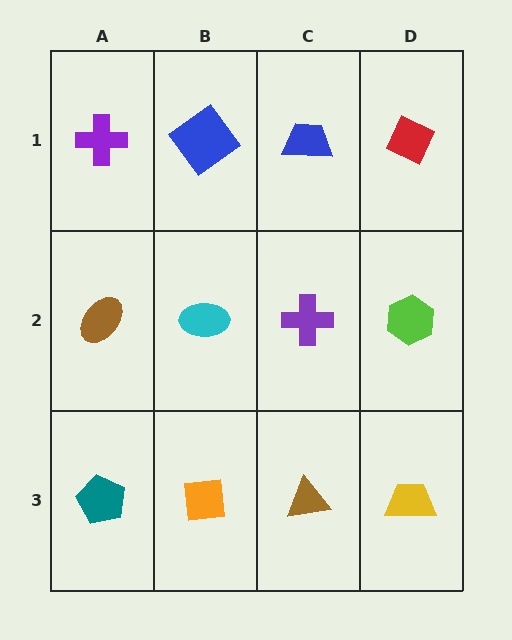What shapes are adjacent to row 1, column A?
A brown ellipse (row 2, column A), a blue diamond (row 1, column B).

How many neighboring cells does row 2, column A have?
3.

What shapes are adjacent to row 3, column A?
A brown ellipse (row 2, column A), an orange square (row 3, column B).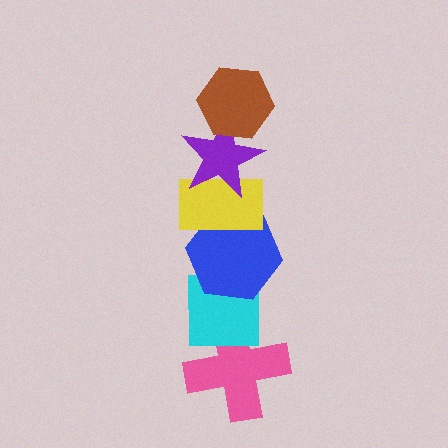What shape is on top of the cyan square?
The blue hexagon is on top of the cyan square.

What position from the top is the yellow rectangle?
The yellow rectangle is 3rd from the top.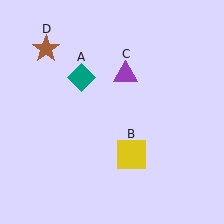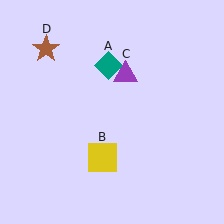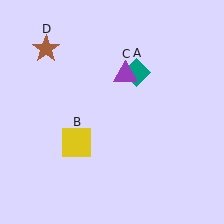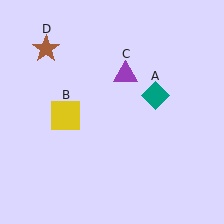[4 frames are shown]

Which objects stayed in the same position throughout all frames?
Purple triangle (object C) and brown star (object D) remained stationary.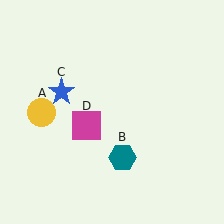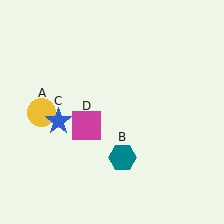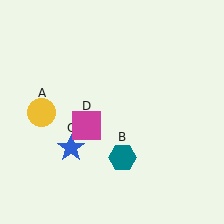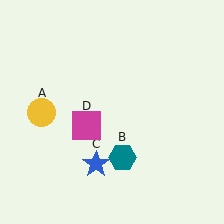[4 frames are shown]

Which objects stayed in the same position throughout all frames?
Yellow circle (object A) and teal hexagon (object B) and magenta square (object D) remained stationary.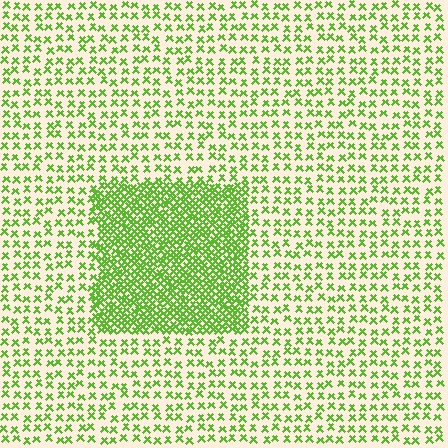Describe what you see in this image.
The image contains small lime elements arranged at two different densities. A rectangle-shaped region is visible where the elements are more densely packed than the surrounding area.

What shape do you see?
I see a rectangle.